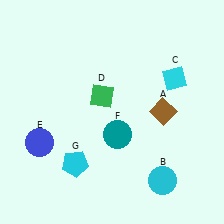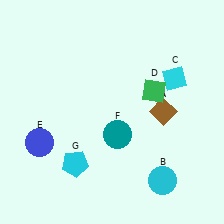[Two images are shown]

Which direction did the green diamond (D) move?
The green diamond (D) moved right.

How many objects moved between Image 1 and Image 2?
1 object moved between the two images.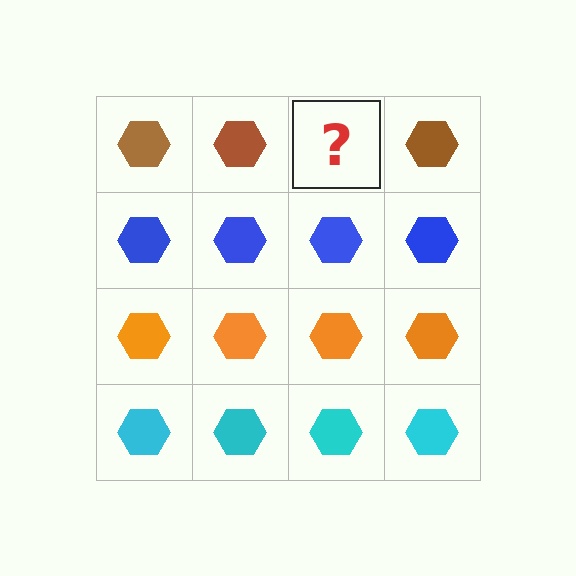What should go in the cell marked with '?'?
The missing cell should contain a brown hexagon.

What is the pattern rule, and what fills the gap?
The rule is that each row has a consistent color. The gap should be filled with a brown hexagon.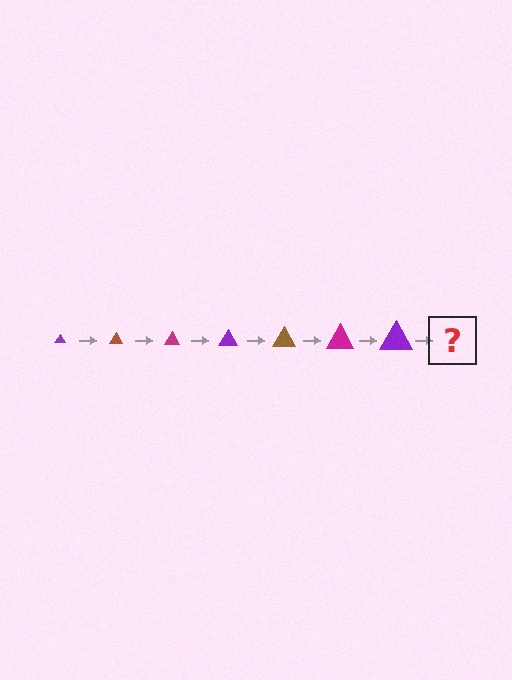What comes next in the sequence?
The next element should be a brown triangle, larger than the previous one.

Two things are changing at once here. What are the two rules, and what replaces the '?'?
The two rules are that the triangle grows larger each step and the color cycles through purple, brown, and magenta. The '?' should be a brown triangle, larger than the previous one.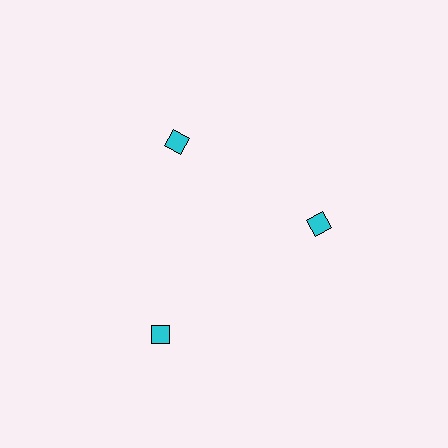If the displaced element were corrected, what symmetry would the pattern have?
It would have 3-fold rotational symmetry — the pattern would map onto itself every 120 degrees.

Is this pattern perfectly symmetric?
No. The 3 cyan diamonds are arranged in a ring, but one element near the 7 o'clock position is pushed outward from the center, breaking the 3-fold rotational symmetry.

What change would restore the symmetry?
The symmetry would be restored by moving it inward, back onto the ring so that all 3 diamonds sit at equal angles and equal distance from the center.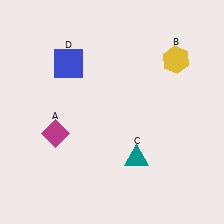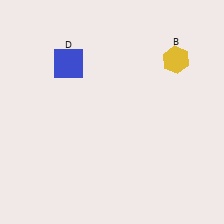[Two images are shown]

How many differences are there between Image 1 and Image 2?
There are 2 differences between the two images.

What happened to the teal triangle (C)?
The teal triangle (C) was removed in Image 2. It was in the bottom-right area of Image 1.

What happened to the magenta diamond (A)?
The magenta diamond (A) was removed in Image 2. It was in the bottom-left area of Image 1.